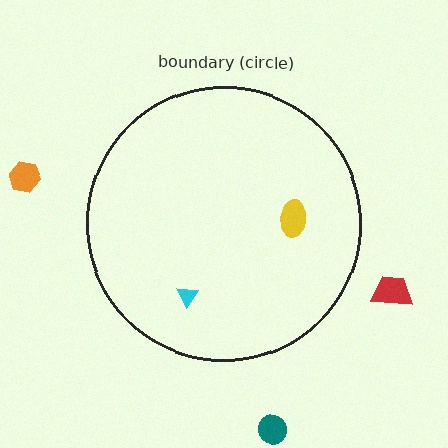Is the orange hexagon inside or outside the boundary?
Outside.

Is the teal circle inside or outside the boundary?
Outside.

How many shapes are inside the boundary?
2 inside, 3 outside.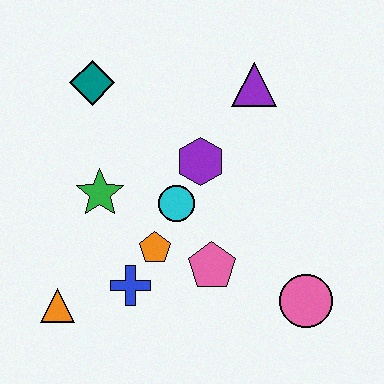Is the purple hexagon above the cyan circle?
Yes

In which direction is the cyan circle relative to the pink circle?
The cyan circle is to the left of the pink circle.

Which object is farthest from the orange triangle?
The purple triangle is farthest from the orange triangle.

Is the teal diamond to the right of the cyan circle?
No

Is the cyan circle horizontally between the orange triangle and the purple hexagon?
Yes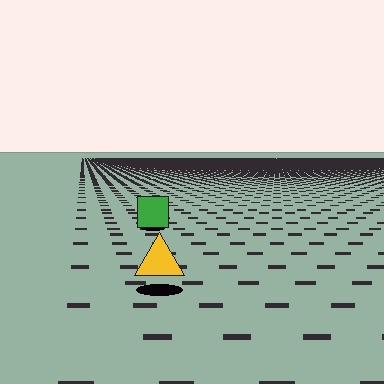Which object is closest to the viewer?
The yellow triangle is closest. The texture marks near it are larger and more spread out.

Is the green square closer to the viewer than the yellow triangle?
No. The yellow triangle is closer — you can tell from the texture gradient: the ground texture is coarser near it.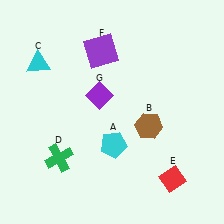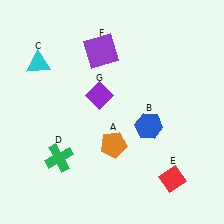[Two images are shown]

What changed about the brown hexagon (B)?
In Image 1, B is brown. In Image 2, it changed to blue.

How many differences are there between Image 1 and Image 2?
There are 2 differences between the two images.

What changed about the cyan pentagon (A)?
In Image 1, A is cyan. In Image 2, it changed to orange.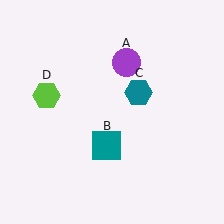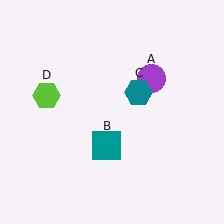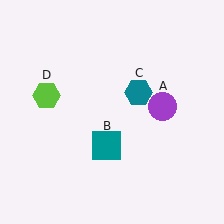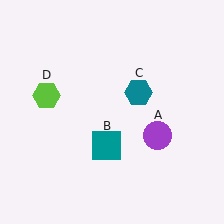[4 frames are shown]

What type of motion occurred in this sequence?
The purple circle (object A) rotated clockwise around the center of the scene.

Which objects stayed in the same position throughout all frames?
Teal square (object B) and teal hexagon (object C) and lime hexagon (object D) remained stationary.